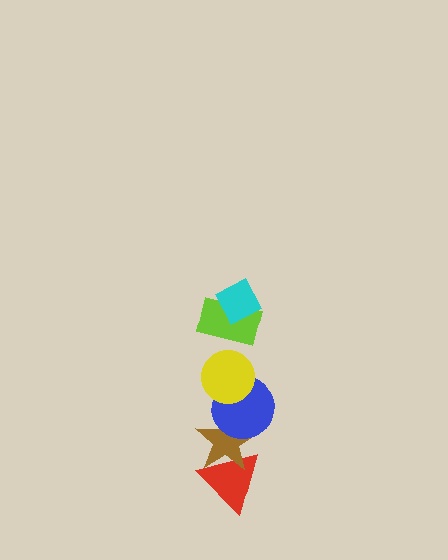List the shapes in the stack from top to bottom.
From top to bottom: the cyan diamond, the lime rectangle, the yellow circle, the blue circle, the brown star, the red triangle.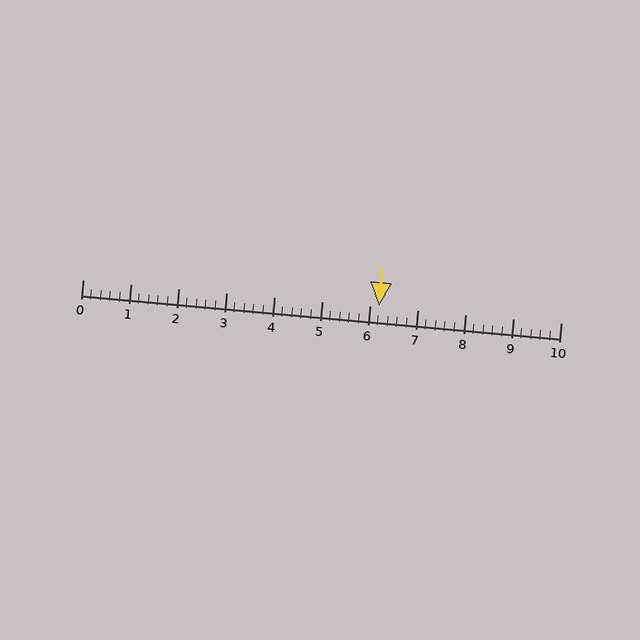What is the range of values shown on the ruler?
The ruler shows values from 0 to 10.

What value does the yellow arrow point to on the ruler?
The yellow arrow points to approximately 6.2.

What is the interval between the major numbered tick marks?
The major tick marks are spaced 1 units apart.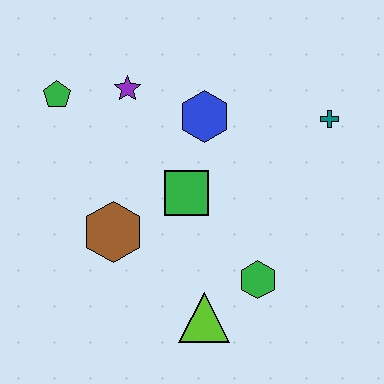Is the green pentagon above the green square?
Yes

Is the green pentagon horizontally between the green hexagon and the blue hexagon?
No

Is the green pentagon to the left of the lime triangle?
Yes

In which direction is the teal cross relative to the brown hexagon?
The teal cross is to the right of the brown hexagon.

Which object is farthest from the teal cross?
The green pentagon is farthest from the teal cross.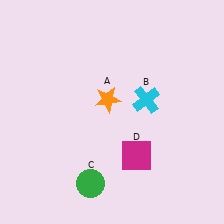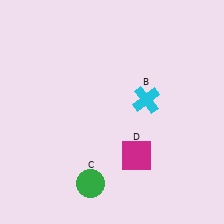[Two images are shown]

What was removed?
The orange star (A) was removed in Image 2.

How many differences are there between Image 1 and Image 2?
There is 1 difference between the two images.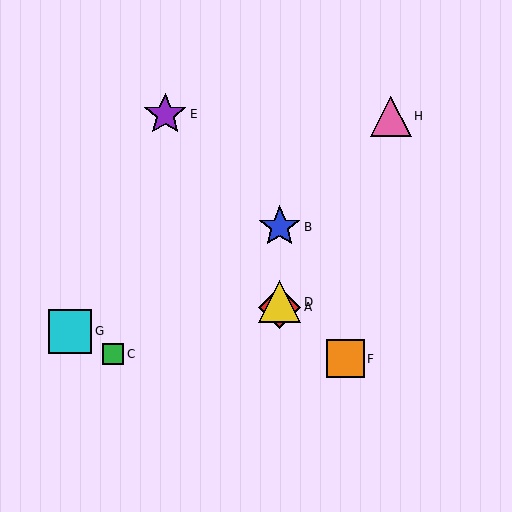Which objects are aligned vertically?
Objects A, B, D are aligned vertically.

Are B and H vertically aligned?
No, B is at x≈280 and H is at x≈391.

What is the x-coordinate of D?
Object D is at x≈280.